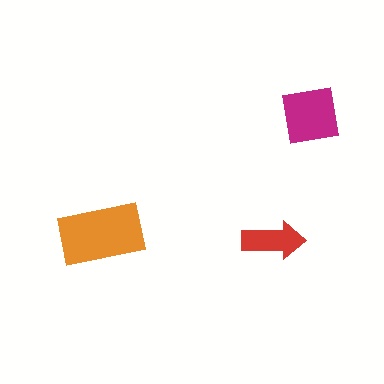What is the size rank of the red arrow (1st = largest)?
3rd.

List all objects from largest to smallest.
The orange rectangle, the magenta square, the red arrow.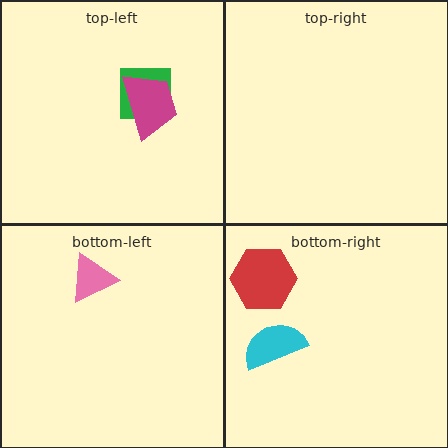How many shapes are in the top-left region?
2.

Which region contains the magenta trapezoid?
The top-left region.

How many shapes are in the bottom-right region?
2.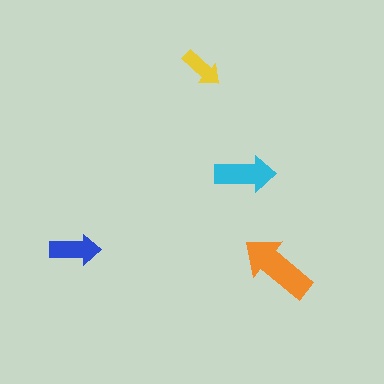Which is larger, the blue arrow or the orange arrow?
The orange one.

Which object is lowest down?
The orange arrow is bottommost.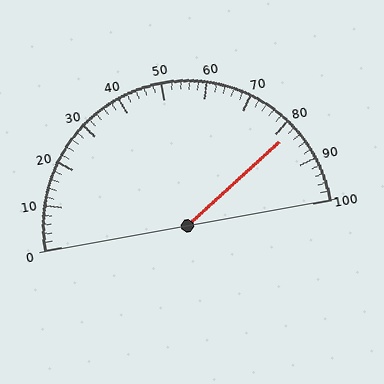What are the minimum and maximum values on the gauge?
The gauge ranges from 0 to 100.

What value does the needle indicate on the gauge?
The needle indicates approximately 82.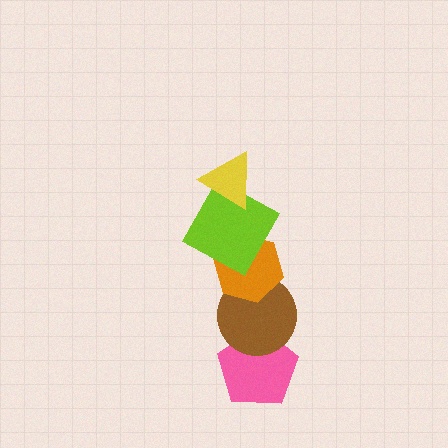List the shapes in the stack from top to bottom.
From top to bottom: the yellow triangle, the lime square, the orange hexagon, the brown circle, the pink pentagon.